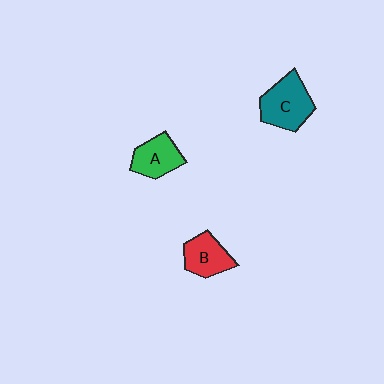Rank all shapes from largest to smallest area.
From largest to smallest: C (teal), A (green), B (red).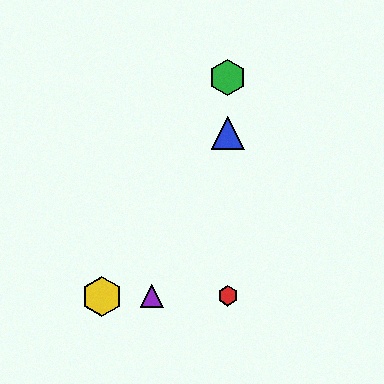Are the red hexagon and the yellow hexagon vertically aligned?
No, the red hexagon is at x≈228 and the yellow hexagon is at x≈102.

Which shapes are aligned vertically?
The red hexagon, the blue triangle, the green hexagon are aligned vertically.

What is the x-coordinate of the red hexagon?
The red hexagon is at x≈228.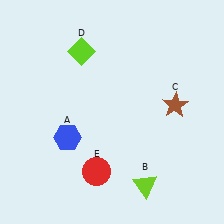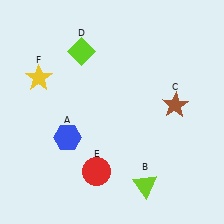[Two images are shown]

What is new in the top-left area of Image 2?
A yellow star (F) was added in the top-left area of Image 2.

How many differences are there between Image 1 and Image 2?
There is 1 difference between the two images.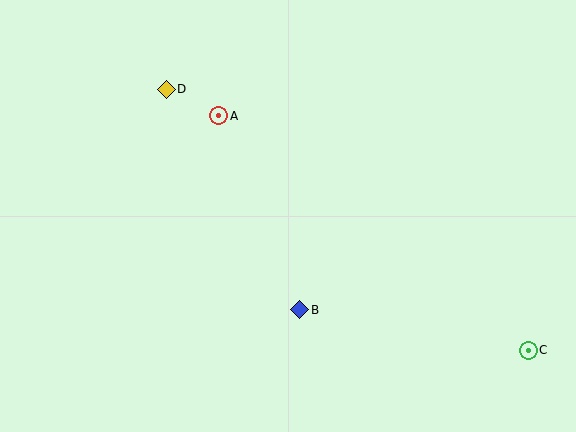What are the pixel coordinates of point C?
Point C is at (528, 350).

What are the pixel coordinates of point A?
Point A is at (219, 116).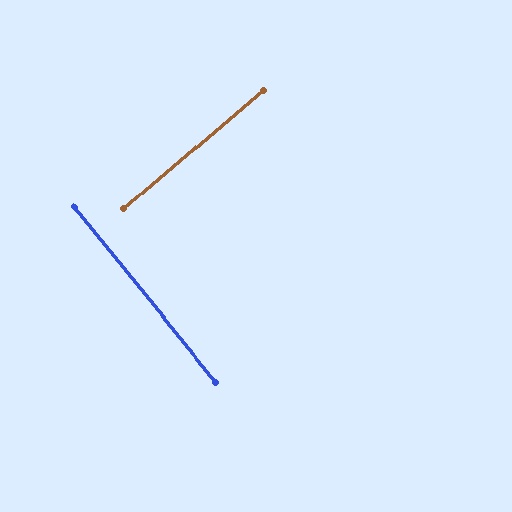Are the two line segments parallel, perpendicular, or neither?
Perpendicular — they meet at approximately 89°.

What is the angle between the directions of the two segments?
Approximately 89 degrees.